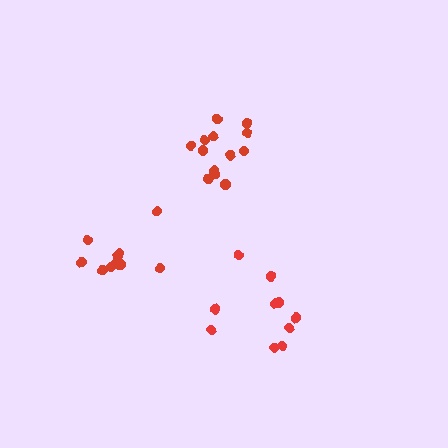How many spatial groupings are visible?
There are 3 spatial groupings.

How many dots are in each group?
Group 1: 14 dots, Group 2: 10 dots, Group 3: 10 dots (34 total).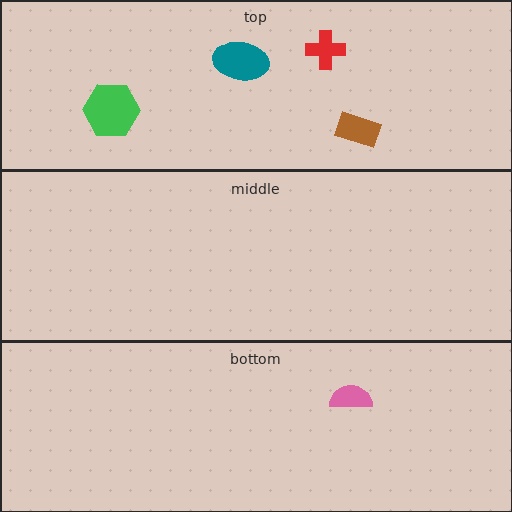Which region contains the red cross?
The top region.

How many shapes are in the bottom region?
1.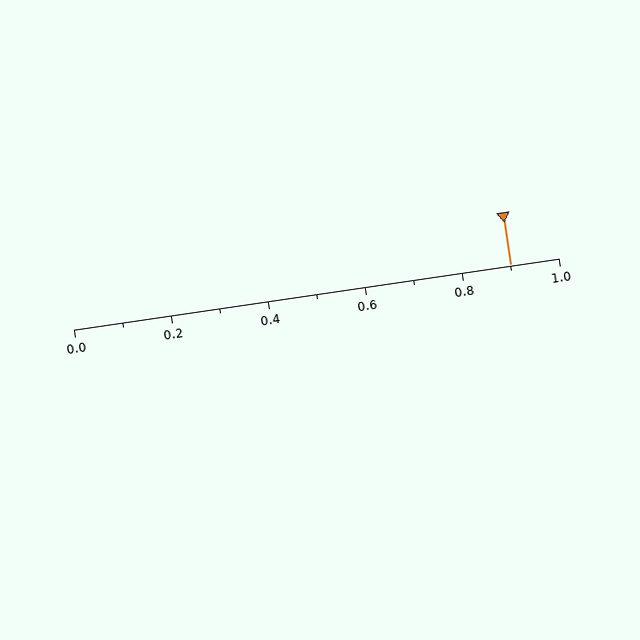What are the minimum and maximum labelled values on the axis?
The axis runs from 0.0 to 1.0.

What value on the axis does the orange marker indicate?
The marker indicates approximately 0.9.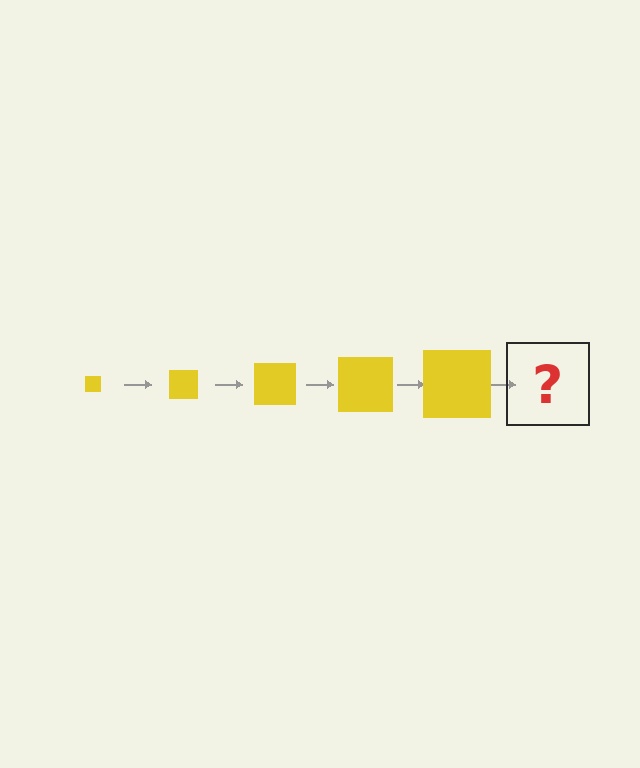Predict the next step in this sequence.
The next step is a yellow square, larger than the previous one.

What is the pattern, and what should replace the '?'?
The pattern is that the square gets progressively larger each step. The '?' should be a yellow square, larger than the previous one.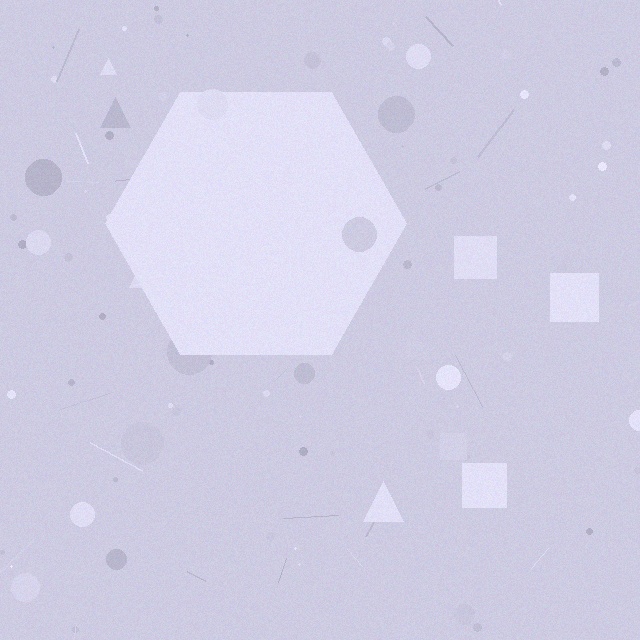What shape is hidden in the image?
A hexagon is hidden in the image.